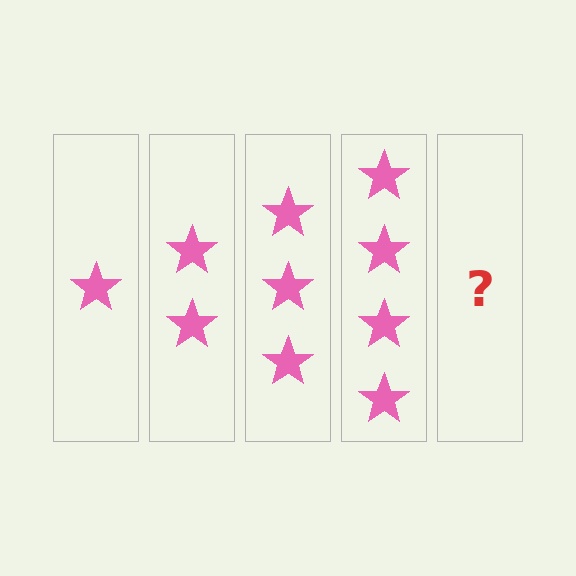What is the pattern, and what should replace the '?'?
The pattern is that each step adds one more star. The '?' should be 5 stars.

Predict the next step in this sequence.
The next step is 5 stars.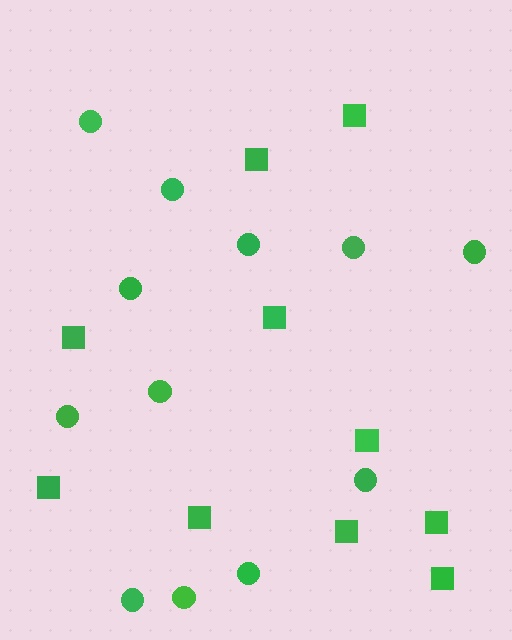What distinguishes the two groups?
There are 2 groups: one group of circles (12) and one group of squares (10).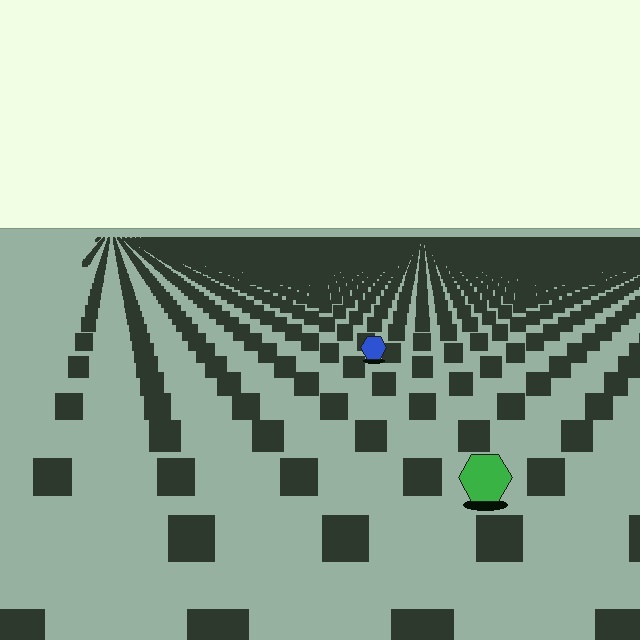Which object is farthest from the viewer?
The blue hexagon is farthest from the viewer. It appears smaller and the ground texture around it is denser.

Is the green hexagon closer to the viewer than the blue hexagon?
Yes. The green hexagon is closer — you can tell from the texture gradient: the ground texture is coarser near it.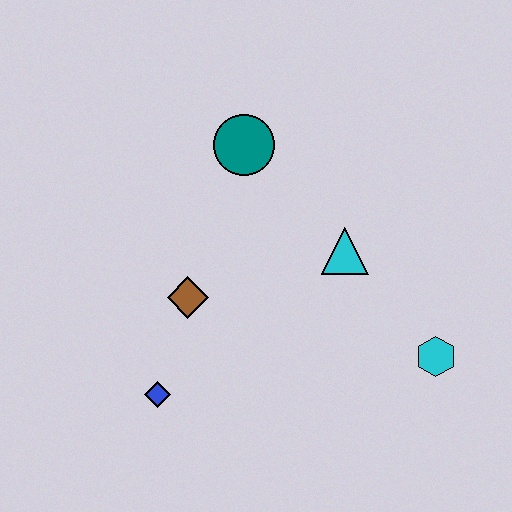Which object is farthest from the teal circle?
The cyan hexagon is farthest from the teal circle.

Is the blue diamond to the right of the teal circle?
No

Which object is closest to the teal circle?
The cyan triangle is closest to the teal circle.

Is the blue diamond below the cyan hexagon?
Yes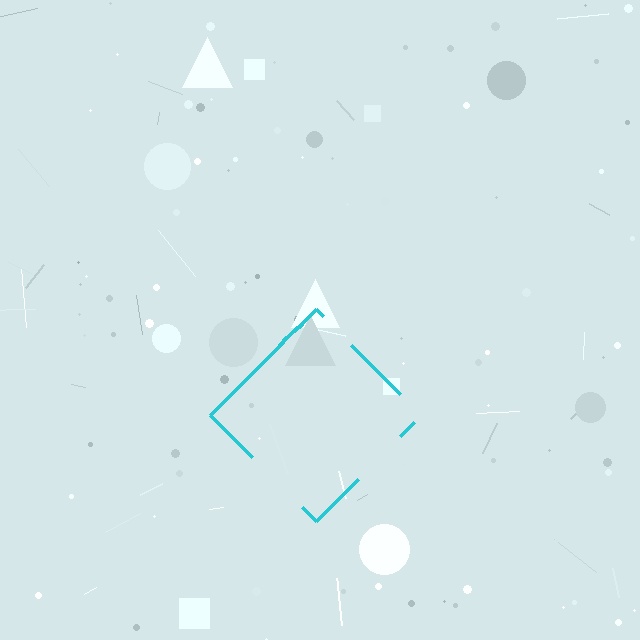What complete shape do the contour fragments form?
The contour fragments form a diamond.